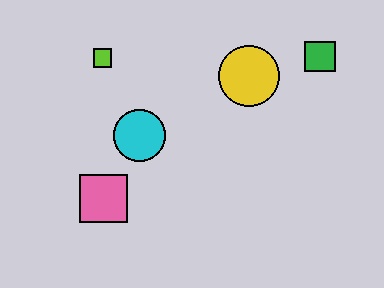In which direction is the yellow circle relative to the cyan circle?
The yellow circle is to the right of the cyan circle.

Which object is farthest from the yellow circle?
The pink square is farthest from the yellow circle.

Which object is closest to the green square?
The yellow circle is closest to the green square.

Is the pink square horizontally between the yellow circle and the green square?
No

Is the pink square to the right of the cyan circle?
No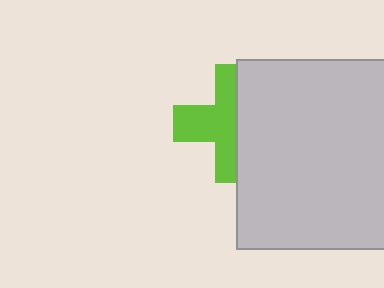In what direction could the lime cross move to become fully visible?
The lime cross could move left. That would shift it out from behind the light gray square entirely.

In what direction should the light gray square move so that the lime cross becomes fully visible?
The light gray square should move right. That is the shortest direction to clear the overlap and leave the lime cross fully visible.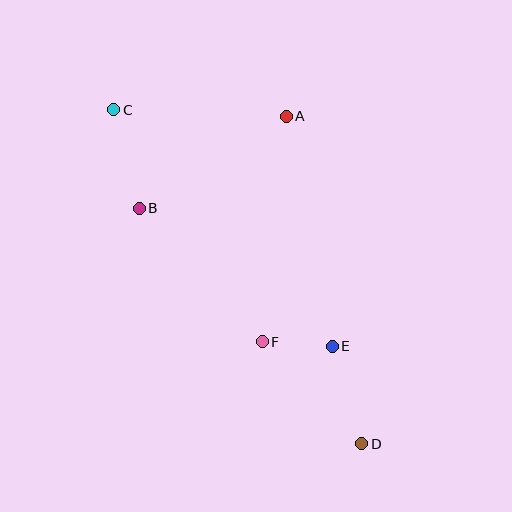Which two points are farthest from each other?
Points C and D are farthest from each other.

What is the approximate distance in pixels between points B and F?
The distance between B and F is approximately 182 pixels.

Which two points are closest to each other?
Points E and F are closest to each other.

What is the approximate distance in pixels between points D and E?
The distance between D and E is approximately 102 pixels.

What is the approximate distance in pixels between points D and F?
The distance between D and F is approximately 143 pixels.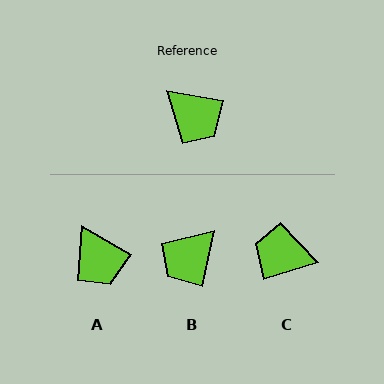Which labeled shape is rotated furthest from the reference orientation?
C, about 153 degrees away.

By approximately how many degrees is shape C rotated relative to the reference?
Approximately 153 degrees clockwise.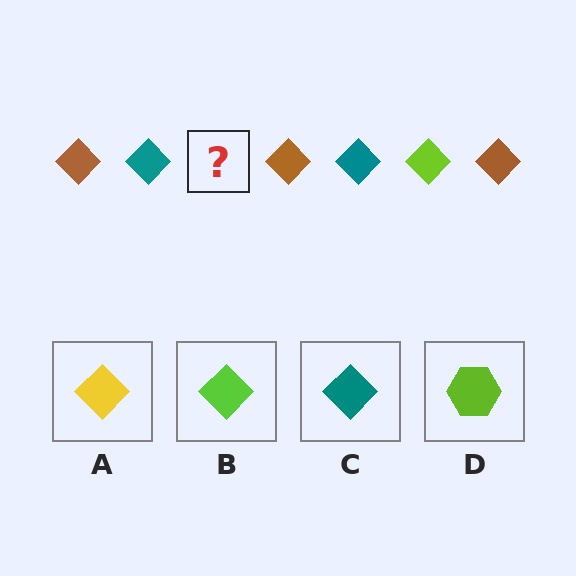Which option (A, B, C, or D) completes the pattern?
B.